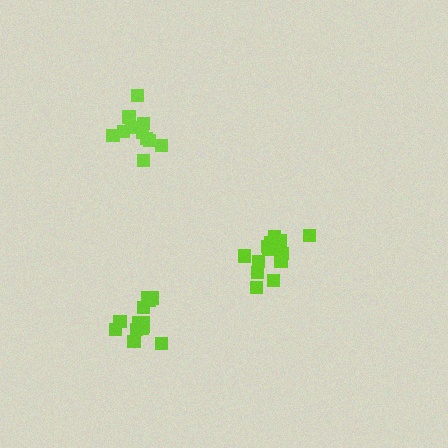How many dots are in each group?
Group 1: 14 dots, Group 2: 11 dots, Group 3: 13 dots (38 total).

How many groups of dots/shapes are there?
There are 3 groups.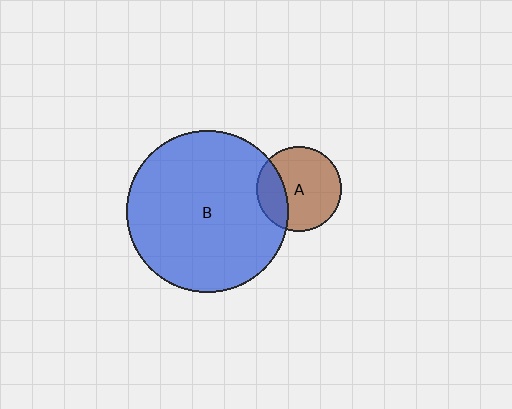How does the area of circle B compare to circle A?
Approximately 3.7 times.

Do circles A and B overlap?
Yes.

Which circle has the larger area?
Circle B (blue).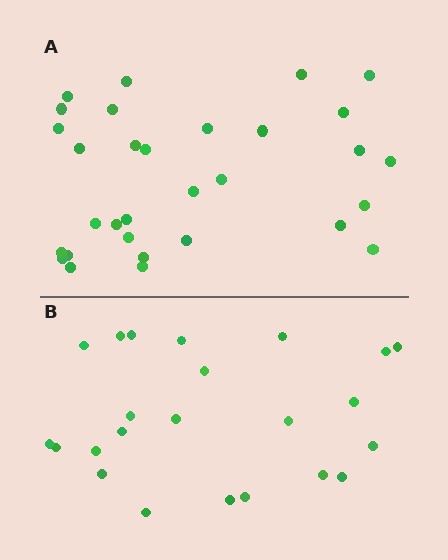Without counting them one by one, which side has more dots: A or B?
Region A (the top region) has more dots.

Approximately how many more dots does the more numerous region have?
Region A has roughly 8 or so more dots than region B.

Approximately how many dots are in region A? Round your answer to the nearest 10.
About 30 dots. (The exact count is 31, which rounds to 30.)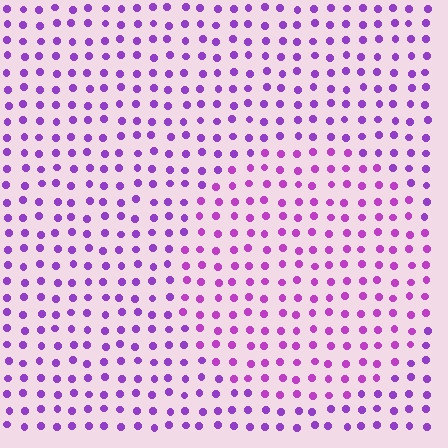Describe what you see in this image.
The image is filled with small purple elements in a uniform arrangement. A circle-shaped region is visible where the elements are tinted to a slightly different hue, forming a subtle color boundary.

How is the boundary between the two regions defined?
The boundary is defined purely by a slight shift in hue (about 19 degrees). Spacing, size, and orientation are identical on both sides.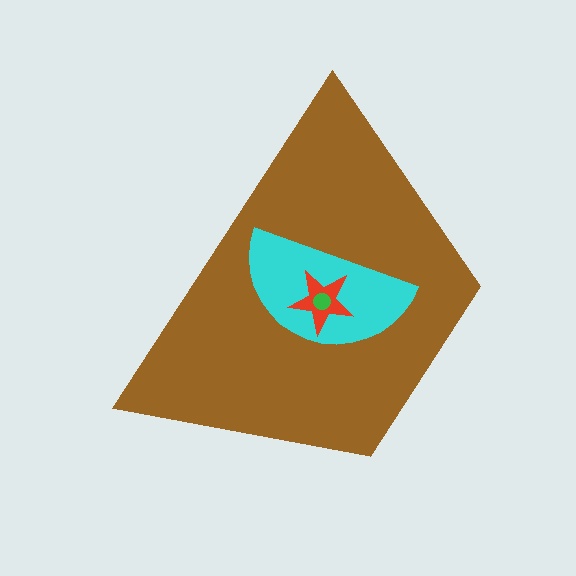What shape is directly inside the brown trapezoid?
The cyan semicircle.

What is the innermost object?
The green circle.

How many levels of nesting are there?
4.